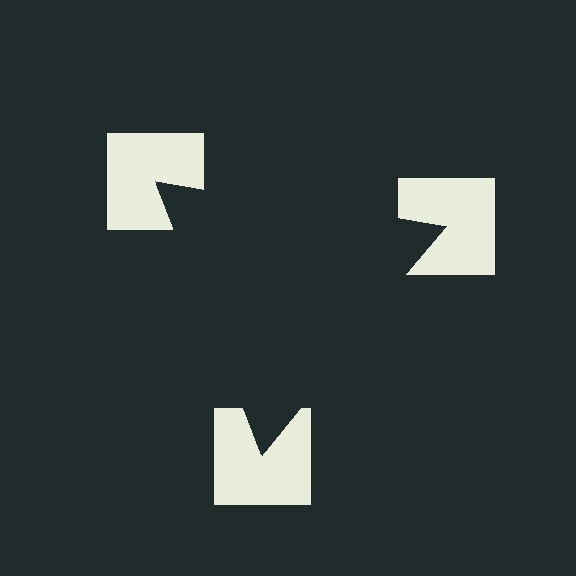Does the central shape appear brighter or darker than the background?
It typically appears slightly darker than the background, even though no actual brightness change is drawn.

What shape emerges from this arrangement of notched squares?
An illusory triangle — its edges are inferred from the aligned wedge cuts in the notched squares, not physically drawn.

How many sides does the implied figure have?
3 sides.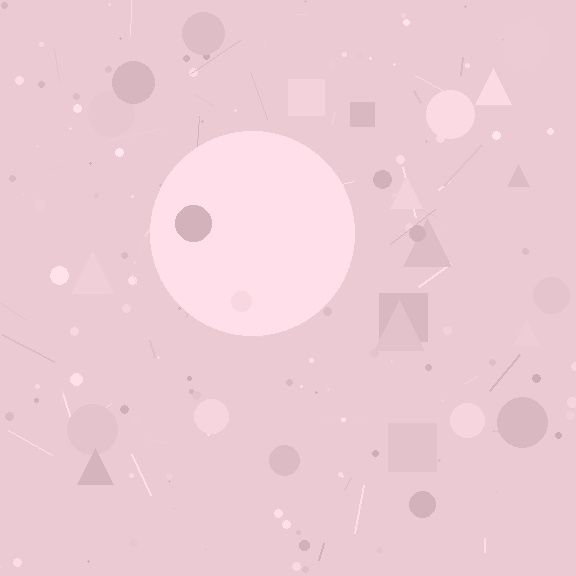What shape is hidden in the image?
A circle is hidden in the image.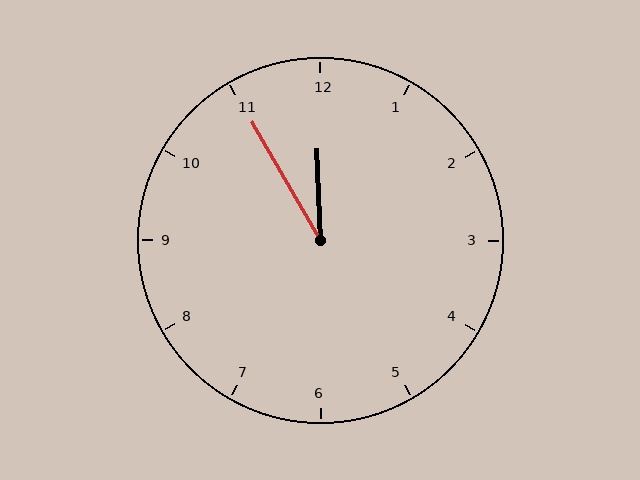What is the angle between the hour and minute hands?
Approximately 28 degrees.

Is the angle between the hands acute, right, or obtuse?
It is acute.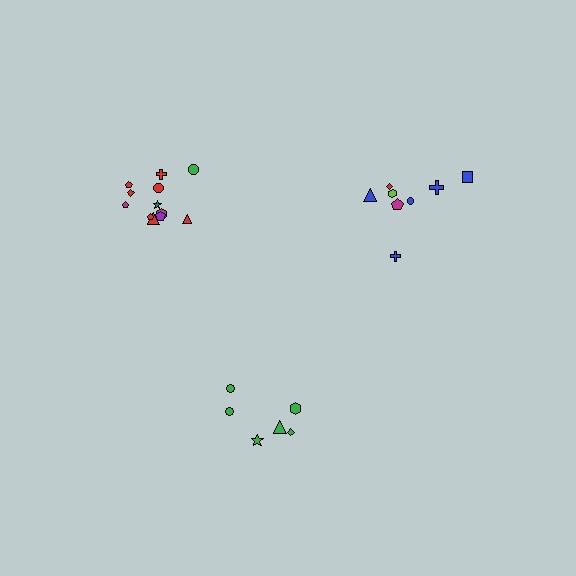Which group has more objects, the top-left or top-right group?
The top-left group.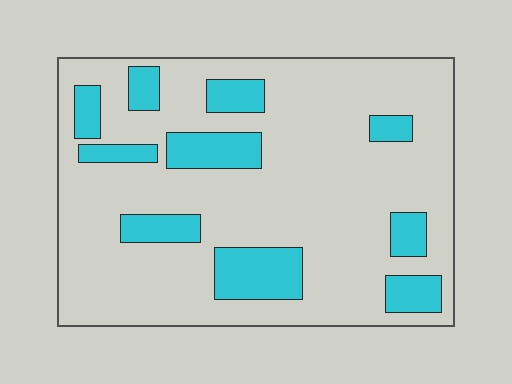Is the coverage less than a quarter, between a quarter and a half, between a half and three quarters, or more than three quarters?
Less than a quarter.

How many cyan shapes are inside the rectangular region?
10.